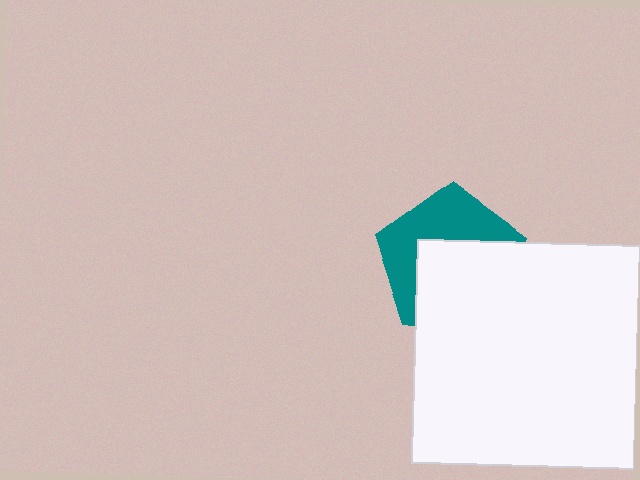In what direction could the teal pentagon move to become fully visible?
The teal pentagon could move up. That would shift it out from behind the white square entirely.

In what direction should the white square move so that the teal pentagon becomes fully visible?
The white square should move down. That is the shortest direction to clear the overlap and leave the teal pentagon fully visible.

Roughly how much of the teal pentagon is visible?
About half of it is visible (roughly 46%).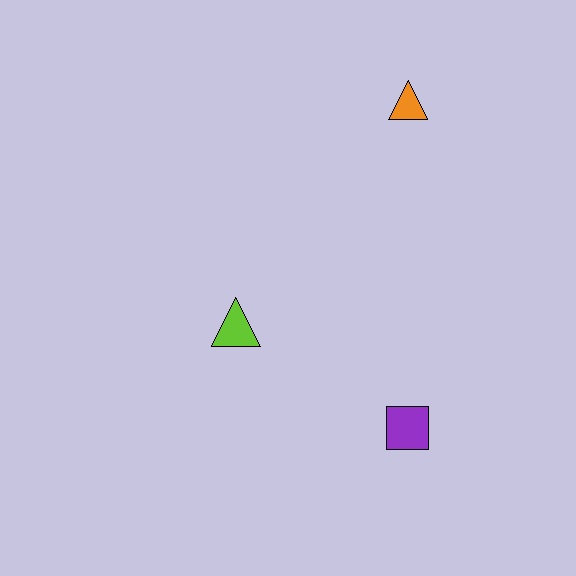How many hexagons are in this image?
There are no hexagons.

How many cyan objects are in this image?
There are no cyan objects.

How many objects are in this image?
There are 3 objects.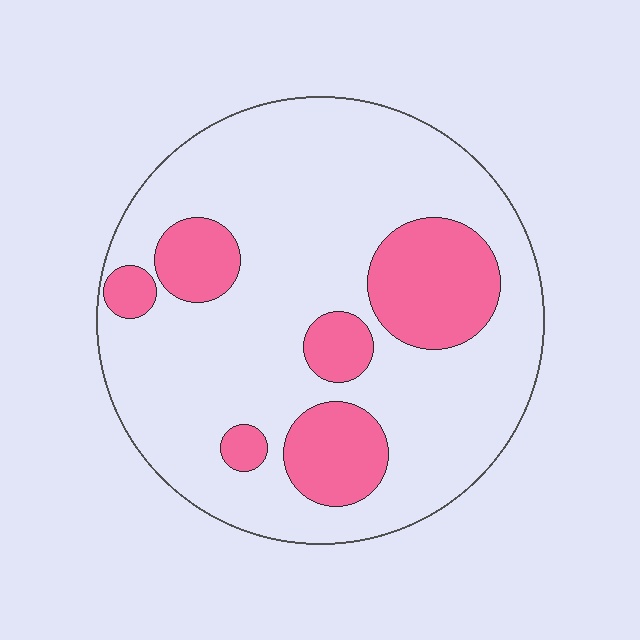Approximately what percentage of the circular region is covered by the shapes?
Approximately 25%.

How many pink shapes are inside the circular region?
6.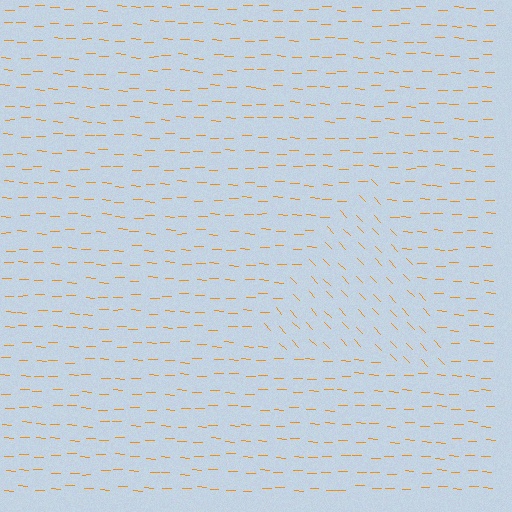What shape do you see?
I see a triangle.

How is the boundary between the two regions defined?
The boundary is defined purely by a change in line orientation (approximately 45 degrees difference). All lines are the same color and thickness.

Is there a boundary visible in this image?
Yes, there is a texture boundary formed by a change in line orientation.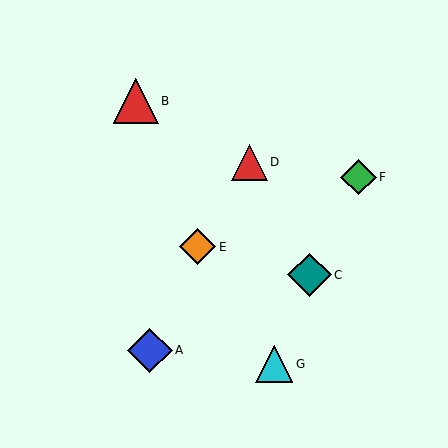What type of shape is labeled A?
Shape A is a blue diamond.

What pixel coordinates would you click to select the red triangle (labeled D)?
Click at (249, 162) to select the red triangle D.